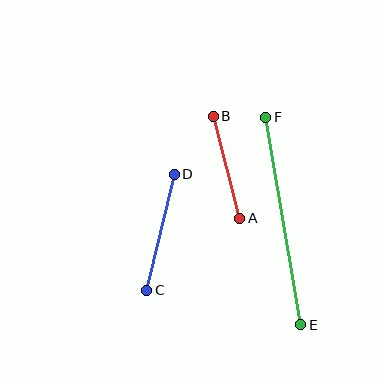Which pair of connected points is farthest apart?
Points E and F are farthest apart.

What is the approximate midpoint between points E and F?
The midpoint is at approximately (283, 221) pixels.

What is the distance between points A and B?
The distance is approximately 105 pixels.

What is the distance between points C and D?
The distance is approximately 119 pixels.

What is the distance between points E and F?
The distance is approximately 210 pixels.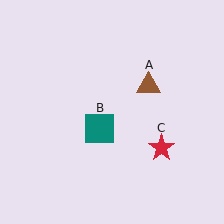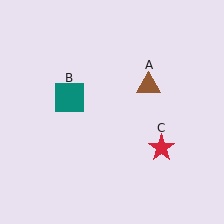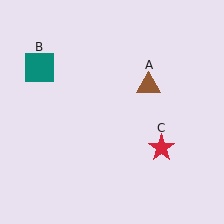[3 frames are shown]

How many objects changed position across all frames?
1 object changed position: teal square (object B).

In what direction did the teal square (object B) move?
The teal square (object B) moved up and to the left.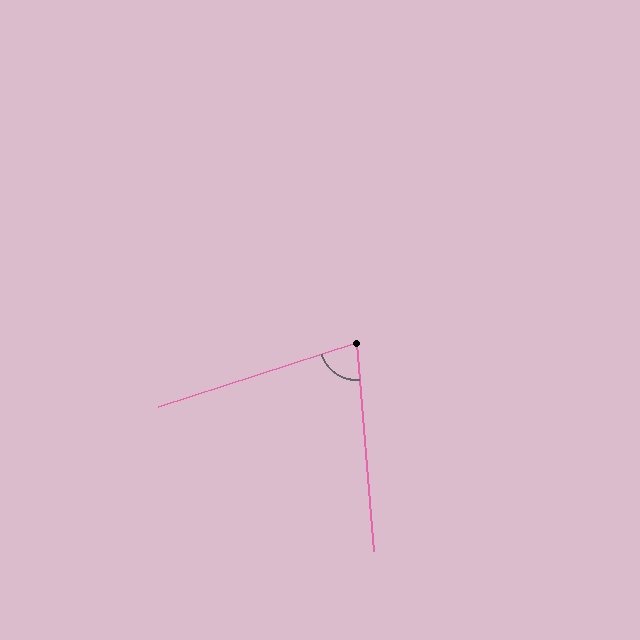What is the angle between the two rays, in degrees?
Approximately 77 degrees.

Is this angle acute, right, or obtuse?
It is acute.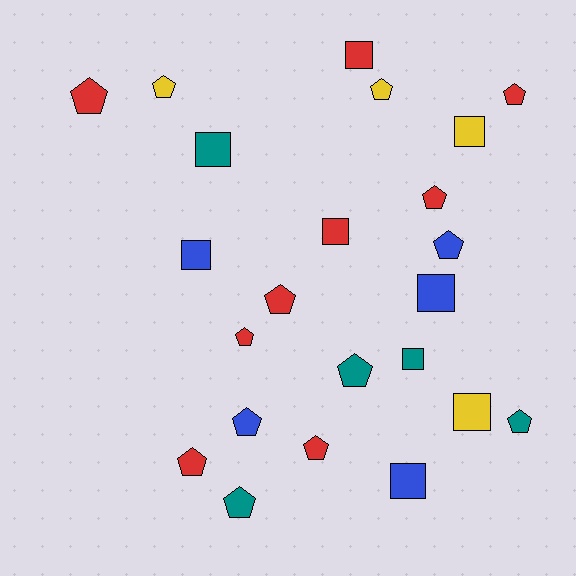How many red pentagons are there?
There are 7 red pentagons.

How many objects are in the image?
There are 23 objects.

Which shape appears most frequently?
Pentagon, with 14 objects.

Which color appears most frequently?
Red, with 9 objects.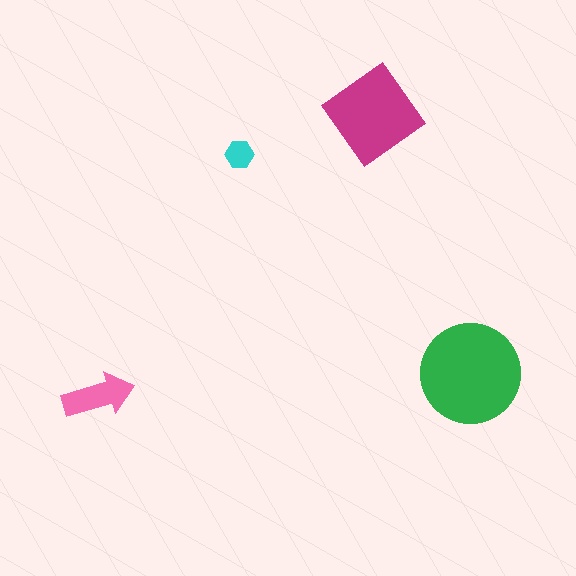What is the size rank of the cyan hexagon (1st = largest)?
4th.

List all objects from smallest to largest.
The cyan hexagon, the pink arrow, the magenta diamond, the green circle.